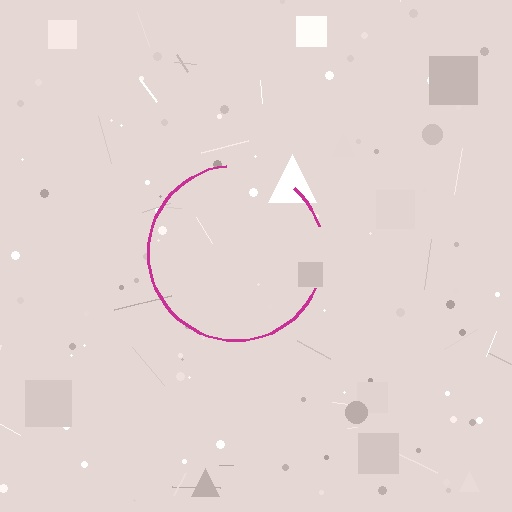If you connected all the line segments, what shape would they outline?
They would outline a circle.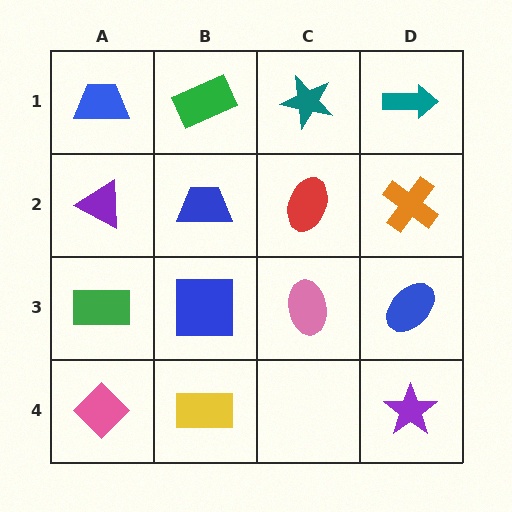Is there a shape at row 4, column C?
No, that cell is empty.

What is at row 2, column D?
An orange cross.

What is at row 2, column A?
A purple triangle.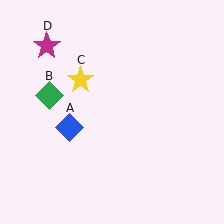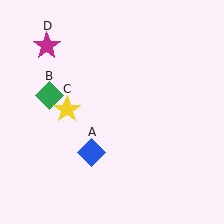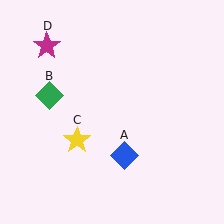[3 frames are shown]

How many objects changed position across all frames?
2 objects changed position: blue diamond (object A), yellow star (object C).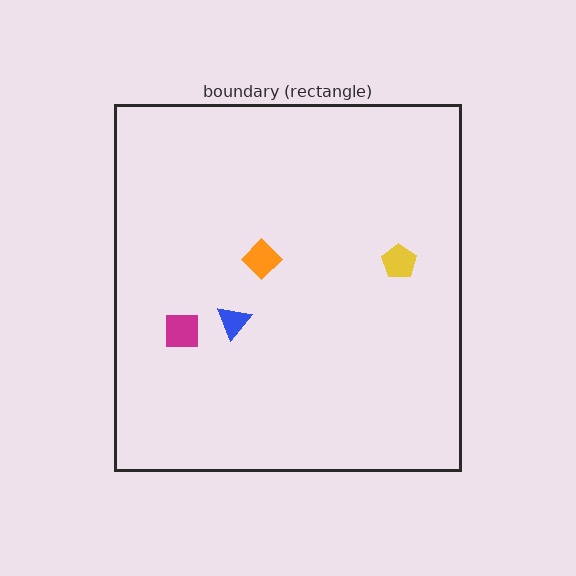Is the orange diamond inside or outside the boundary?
Inside.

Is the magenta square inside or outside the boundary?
Inside.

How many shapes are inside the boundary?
4 inside, 0 outside.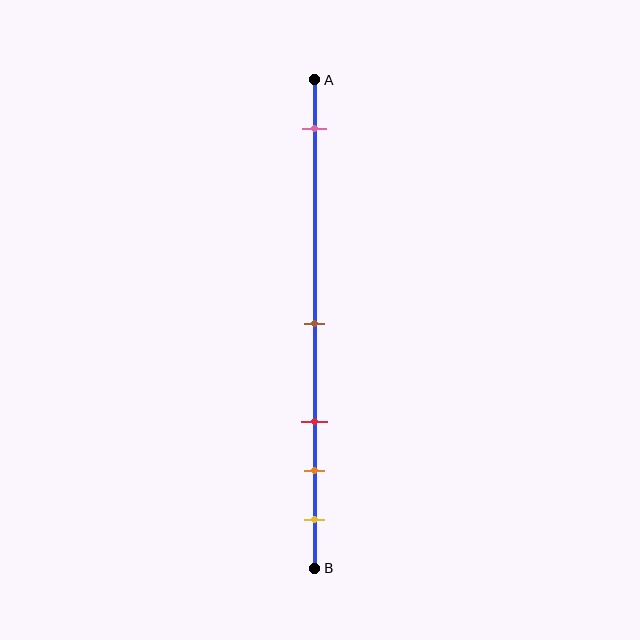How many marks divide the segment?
There are 5 marks dividing the segment.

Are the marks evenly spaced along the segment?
No, the marks are not evenly spaced.